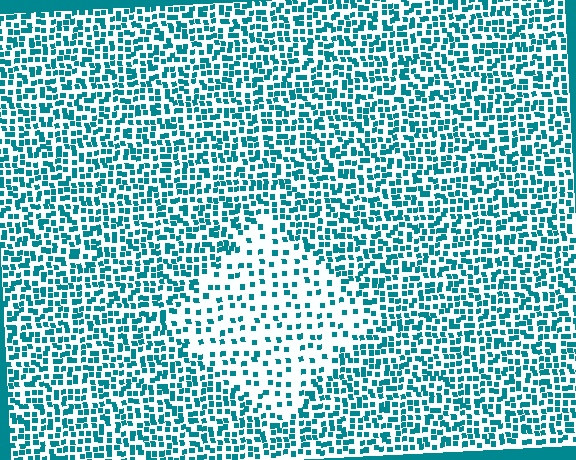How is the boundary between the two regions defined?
The boundary is defined by a change in element density (approximately 2.3x ratio). All elements are the same color, size, and shape.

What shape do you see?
I see a diamond.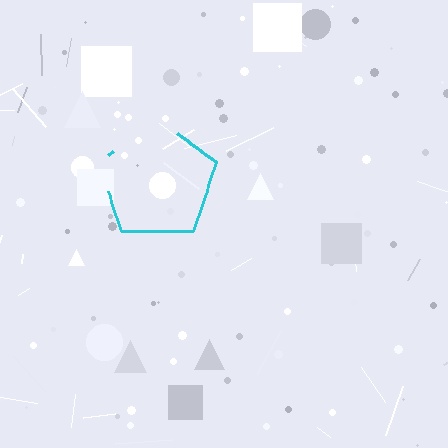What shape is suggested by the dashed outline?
The dashed outline suggests a pentagon.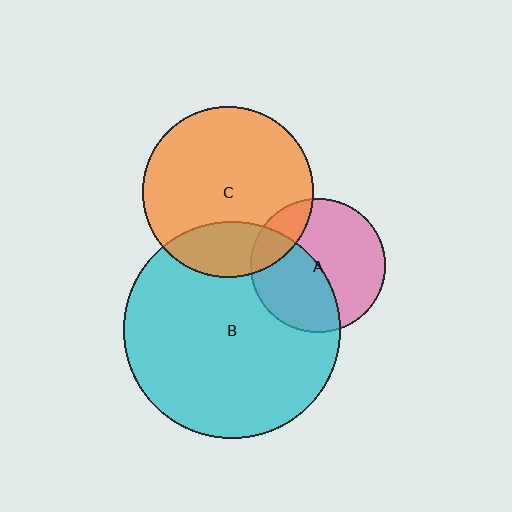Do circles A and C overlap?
Yes.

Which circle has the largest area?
Circle B (cyan).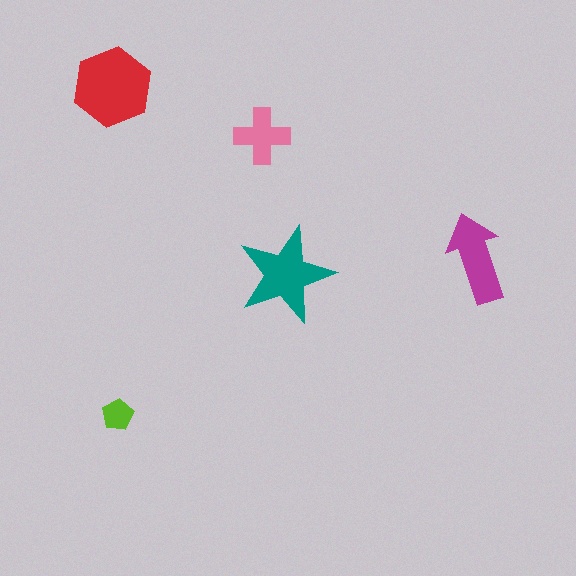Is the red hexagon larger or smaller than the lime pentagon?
Larger.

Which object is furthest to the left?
The red hexagon is leftmost.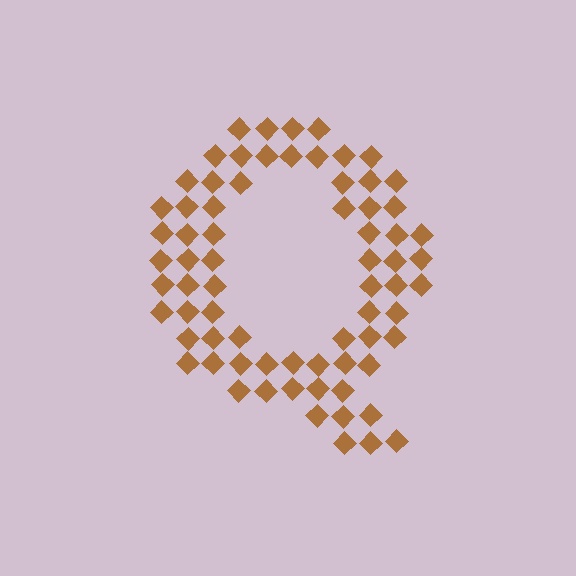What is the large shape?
The large shape is the letter Q.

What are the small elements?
The small elements are diamonds.